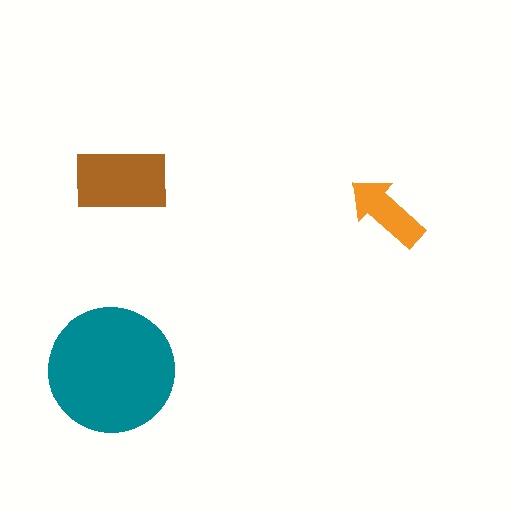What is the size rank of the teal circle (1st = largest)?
1st.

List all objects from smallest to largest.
The orange arrow, the brown rectangle, the teal circle.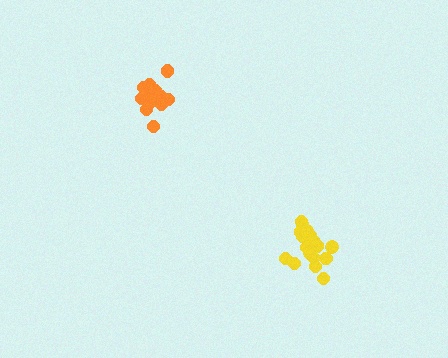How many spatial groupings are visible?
There are 2 spatial groupings.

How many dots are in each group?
Group 1: 16 dots, Group 2: 18 dots (34 total).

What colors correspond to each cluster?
The clusters are colored: orange, yellow.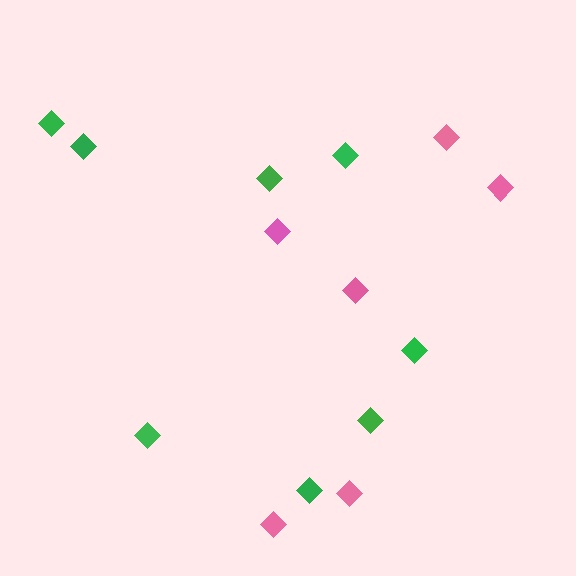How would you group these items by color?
There are 2 groups: one group of pink diamonds (6) and one group of green diamonds (8).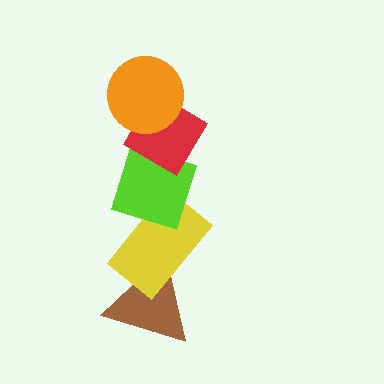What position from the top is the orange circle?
The orange circle is 1st from the top.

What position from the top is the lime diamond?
The lime diamond is 3rd from the top.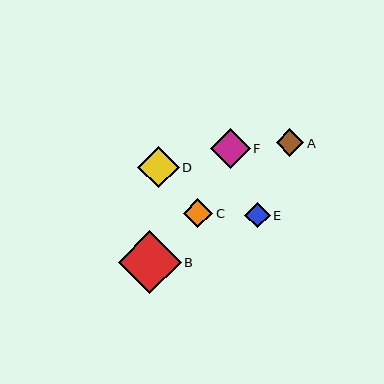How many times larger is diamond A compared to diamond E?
Diamond A is approximately 1.1 times the size of diamond E.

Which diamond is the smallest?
Diamond E is the smallest with a size of approximately 25 pixels.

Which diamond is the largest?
Diamond B is the largest with a size of approximately 63 pixels.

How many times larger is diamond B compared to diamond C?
Diamond B is approximately 2.1 times the size of diamond C.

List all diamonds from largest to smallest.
From largest to smallest: B, D, F, C, A, E.